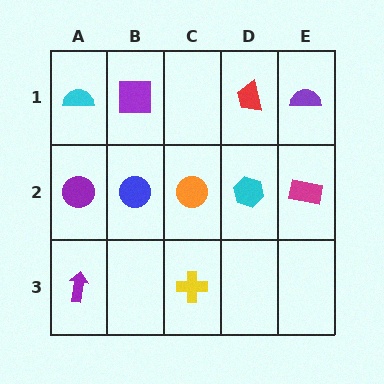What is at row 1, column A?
A cyan semicircle.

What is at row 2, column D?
A cyan hexagon.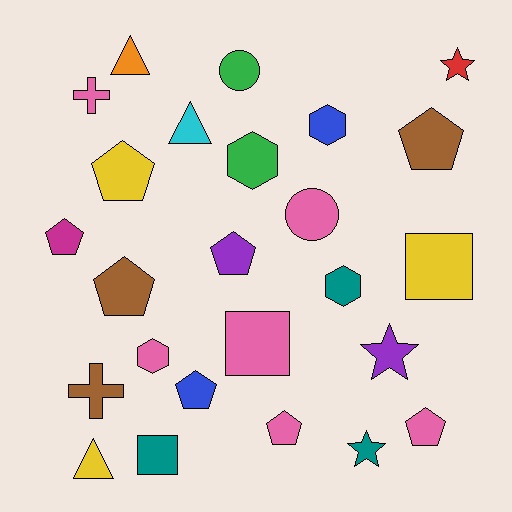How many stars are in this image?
There are 3 stars.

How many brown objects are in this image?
There are 3 brown objects.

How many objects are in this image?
There are 25 objects.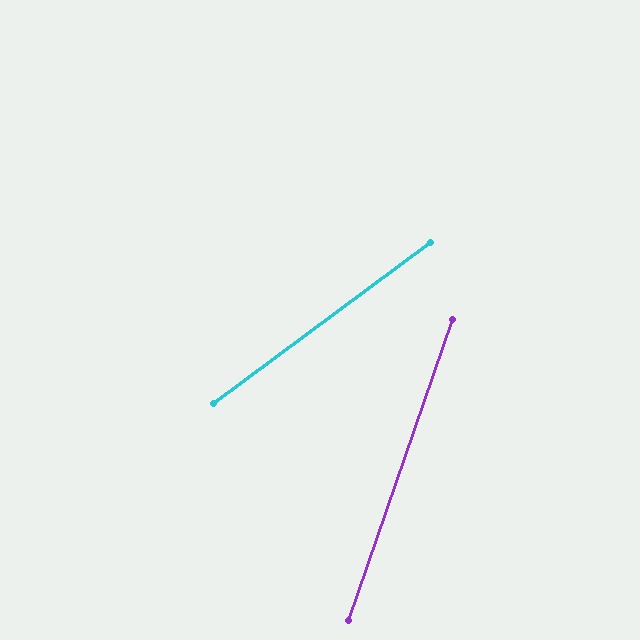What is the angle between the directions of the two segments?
Approximately 35 degrees.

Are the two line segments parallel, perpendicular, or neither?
Neither parallel nor perpendicular — they differ by about 35°.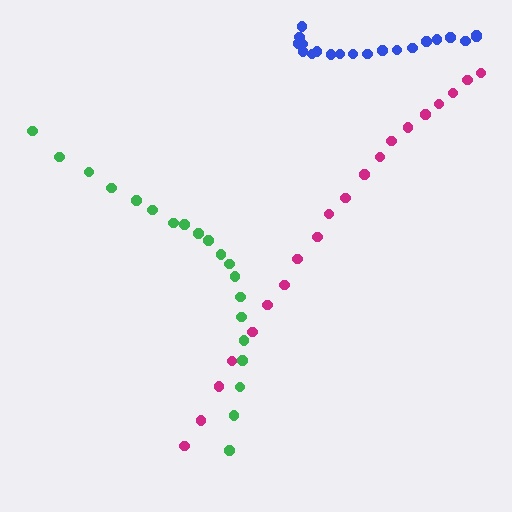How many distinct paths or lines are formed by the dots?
There are 3 distinct paths.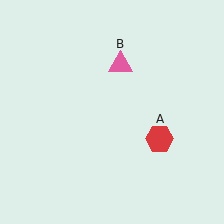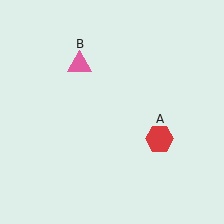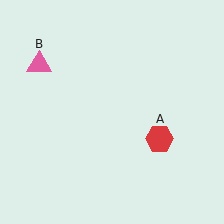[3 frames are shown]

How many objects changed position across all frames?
1 object changed position: pink triangle (object B).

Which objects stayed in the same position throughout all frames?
Red hexagon (object A) remained stationary.